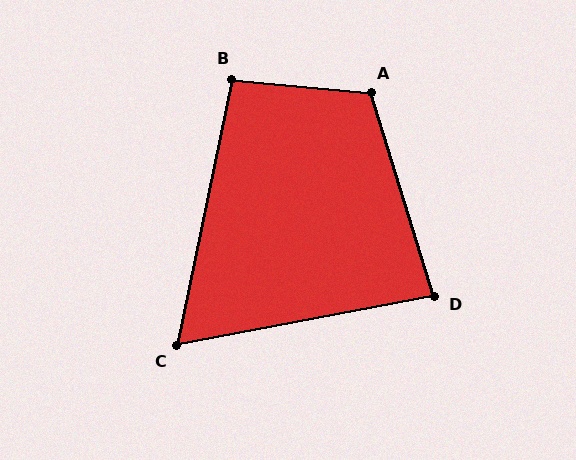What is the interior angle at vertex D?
Approximately 84 degrees (acute).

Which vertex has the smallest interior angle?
C, at approximately 68 degrees.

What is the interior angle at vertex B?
Approximately 96 degrees (obtuse).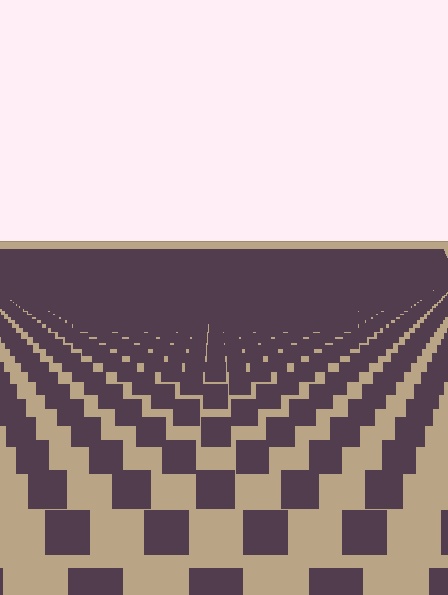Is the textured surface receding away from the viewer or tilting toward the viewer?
The surface is receding away from the viewer. Texture elements get smaller and denser toward the top.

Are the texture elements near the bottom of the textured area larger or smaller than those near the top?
Larger. Near the bottom, elements are closer to the viewer and appear at a bigger on-screen size.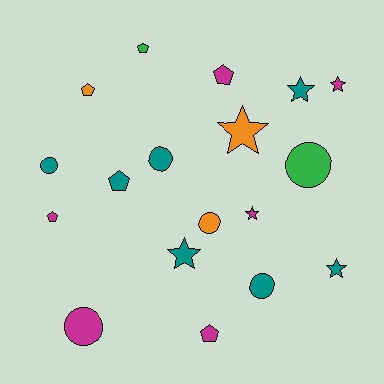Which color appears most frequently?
Teal, with 7 objects.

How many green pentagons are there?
There is 1 green pentagon.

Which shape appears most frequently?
Star, with 6 objects.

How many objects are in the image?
There are 18 objects.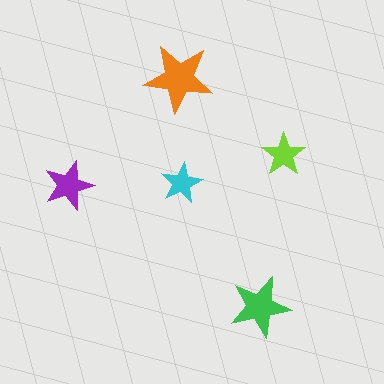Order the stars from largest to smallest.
the orange one, the green one, the purple one, the lime one, the cyan one.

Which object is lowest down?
The green star is bottommost.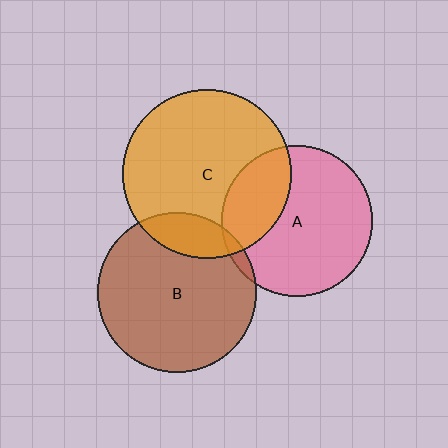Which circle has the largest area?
Circle C (orange).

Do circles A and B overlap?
Yes.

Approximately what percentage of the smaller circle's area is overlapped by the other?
Approximately 5%.